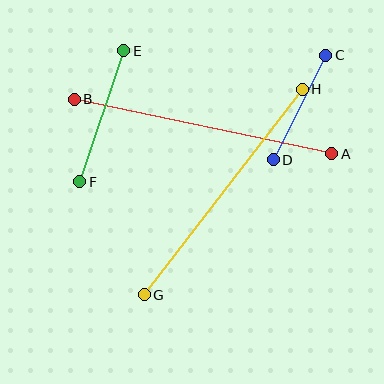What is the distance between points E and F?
The distance is approximately 138 pixels.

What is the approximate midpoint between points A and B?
The midpoint is at approximately (203, 127) pixels.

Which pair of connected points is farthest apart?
Points A and B are farthest apart.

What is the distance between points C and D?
The distance is approximately 117 pixels.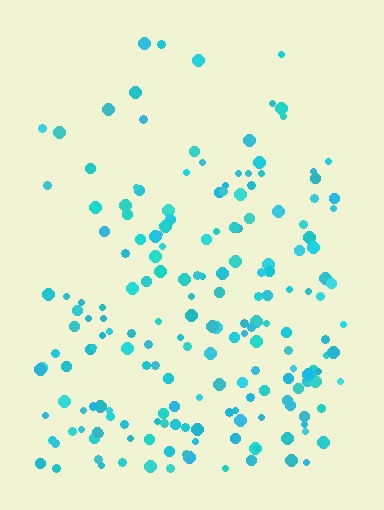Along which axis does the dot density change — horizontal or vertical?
Vertical.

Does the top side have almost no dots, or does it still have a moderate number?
Still a moderate number, just noticeably fewer than the bottom.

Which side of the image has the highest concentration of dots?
The bottom.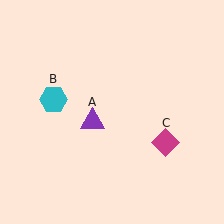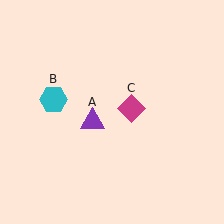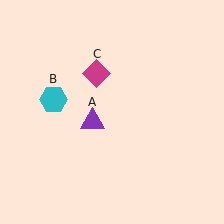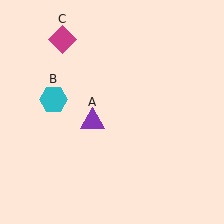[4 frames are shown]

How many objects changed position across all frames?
1 object changed position: magenta diamond (object C).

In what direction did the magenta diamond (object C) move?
The magenta diamond (object C) moved up and to the left.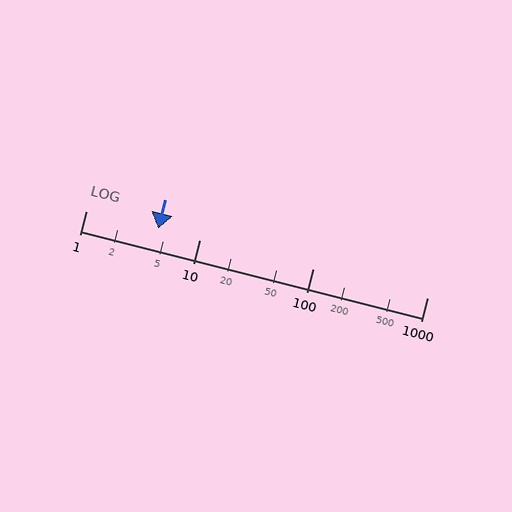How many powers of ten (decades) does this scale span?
The scale spans 3 decades, from 1 to 1000.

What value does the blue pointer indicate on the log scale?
The pointer indicates approximately 4.3.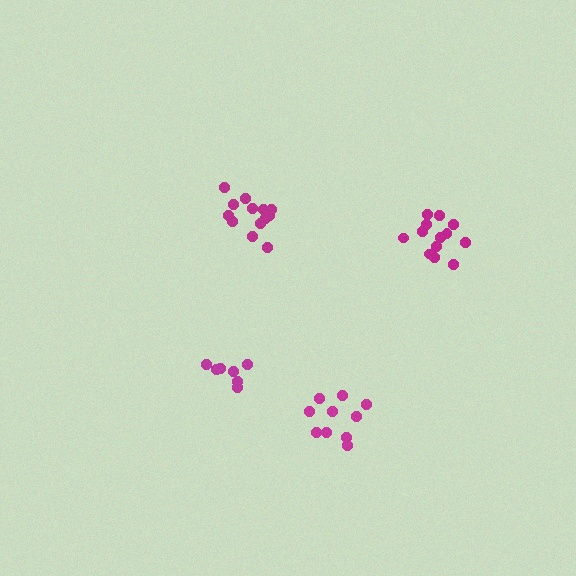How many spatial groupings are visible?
There are 4 spatial groupings.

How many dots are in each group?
Group 1: 13 dots, Group 2: 10 dots, Group 3: 7 dots, Group 4: 13 dots (43 total).